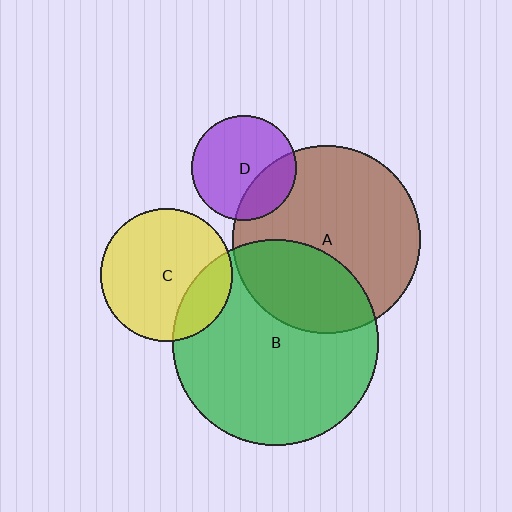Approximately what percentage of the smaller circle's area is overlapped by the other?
Approximately 20%.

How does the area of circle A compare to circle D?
Approximately 3.2 times.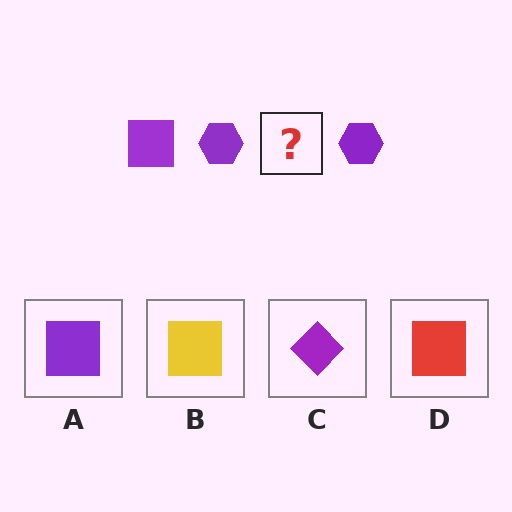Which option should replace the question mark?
Option A.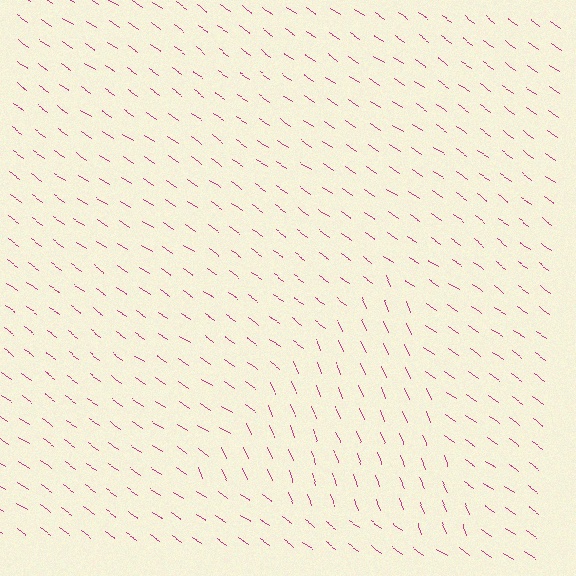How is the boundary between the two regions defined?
The boundary is defined purely by a change in line orientation (approximately 33 degrees difference). All lines are the same color and thickness.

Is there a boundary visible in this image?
Yes, there is a texture boundary formed by a change in line orientation.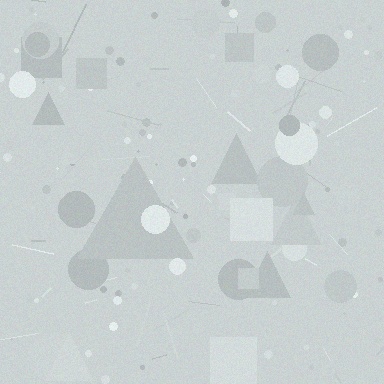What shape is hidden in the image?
A triangle is hidden in the image.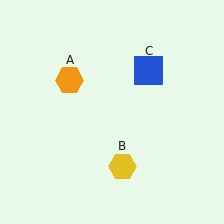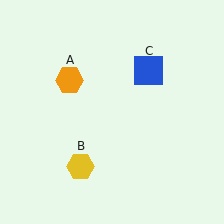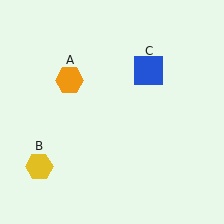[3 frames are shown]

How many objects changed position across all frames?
1 object changed position: yellow hexagon (object B).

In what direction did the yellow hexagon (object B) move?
The yellow hexagon (object B) moved left.